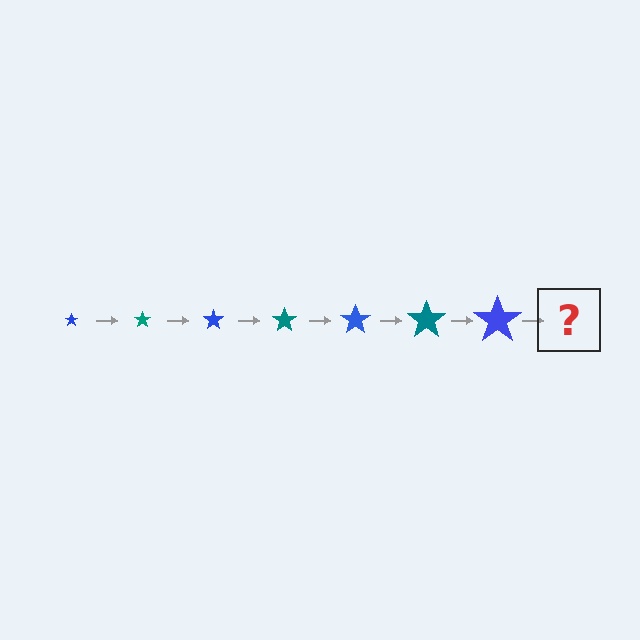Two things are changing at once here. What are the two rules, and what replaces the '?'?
The two rules are that the star grows larger each step and the color cycles through blue and teal. The '?' should be a teal star, larger than the previous one.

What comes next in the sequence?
The next element should be a teal star, larger than the previous one.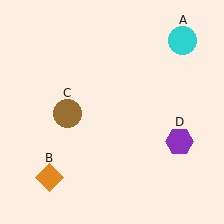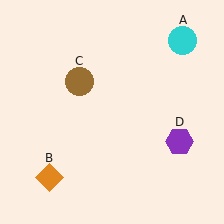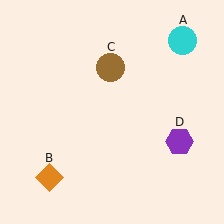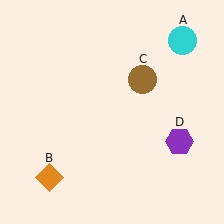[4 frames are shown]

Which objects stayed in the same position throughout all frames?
Cyan circle (object A) and orange diamond (object B) and purple hexagon (object D) remained stationary.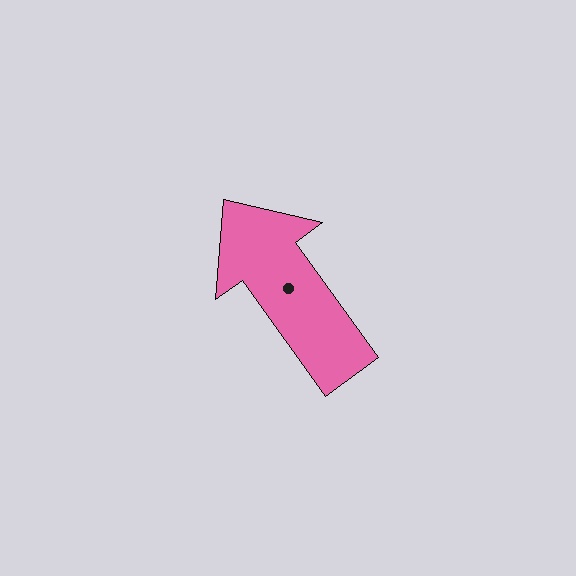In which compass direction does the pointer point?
Northwest.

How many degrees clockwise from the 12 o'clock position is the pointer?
Approximately 324 degrees.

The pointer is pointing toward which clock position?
Roughly 11 o'clock.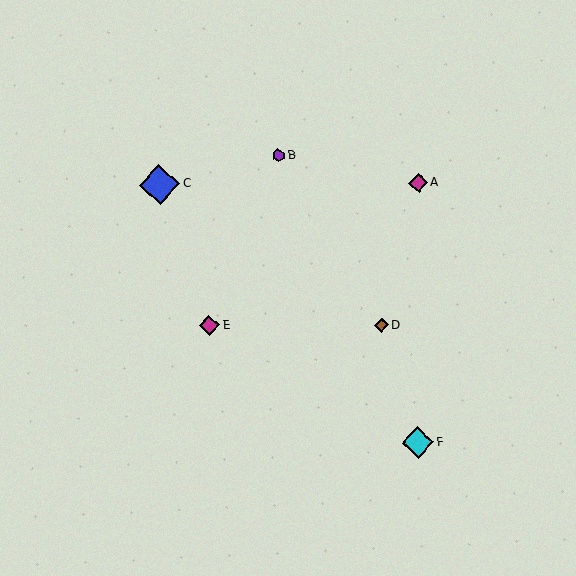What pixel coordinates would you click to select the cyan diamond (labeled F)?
Click at (418, 443) to select the cyan diamond F.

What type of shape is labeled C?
Shape C is a blue diamond.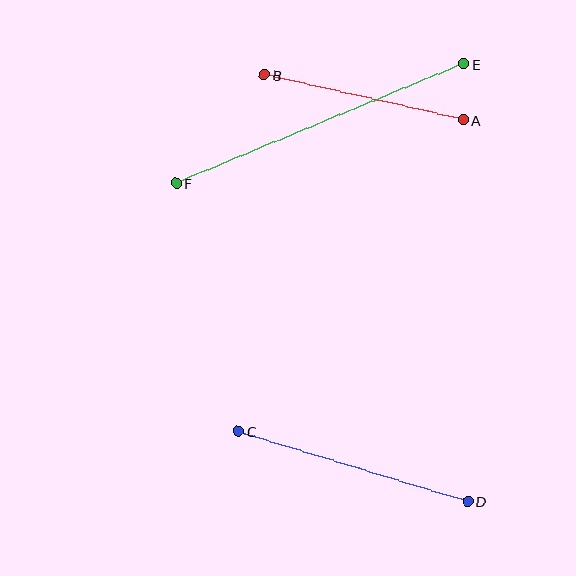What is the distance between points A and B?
The distance is approximately 204 pixels.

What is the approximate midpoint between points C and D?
The midpoint is at approximately (353, 466) pixels.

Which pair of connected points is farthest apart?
Points E and F are farthest apart.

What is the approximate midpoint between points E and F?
The midpoint is at approximately (320, 124) pixels.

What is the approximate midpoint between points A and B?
The midpoint is at approximately (364, 97) pixels.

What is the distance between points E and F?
The distance is approximately 311 pixels.